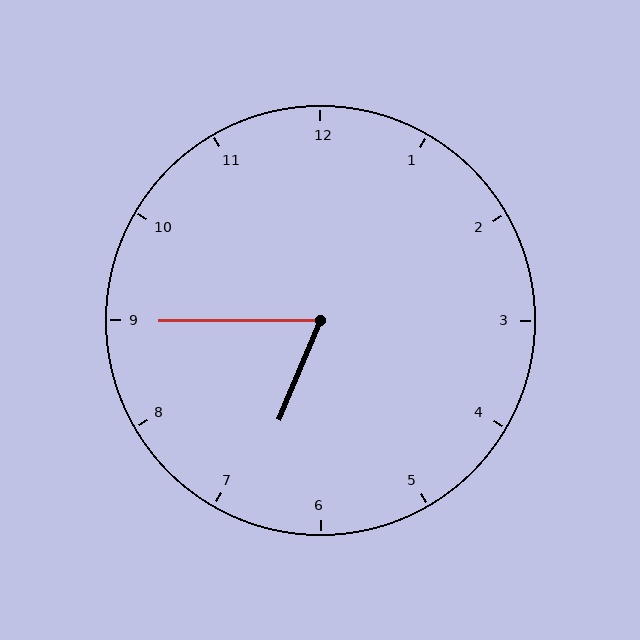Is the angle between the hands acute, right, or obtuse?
It is acute.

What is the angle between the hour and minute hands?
Approximately 68 degrees.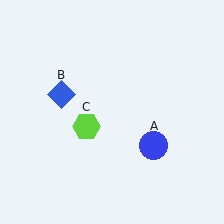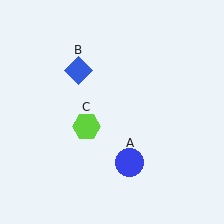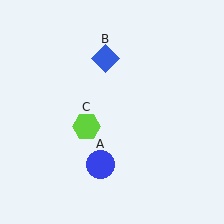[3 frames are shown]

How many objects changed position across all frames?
2 objects changed position: blue circle (object A), blue diamond (object B).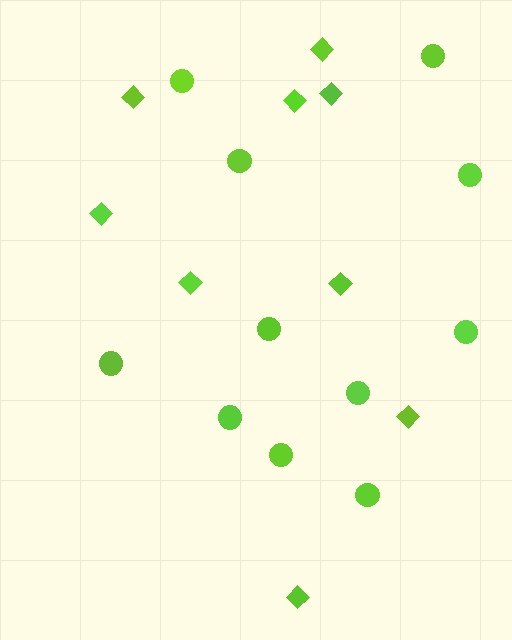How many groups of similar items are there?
There are 2 groups: one group of circles (11) and one group of diamonds (9).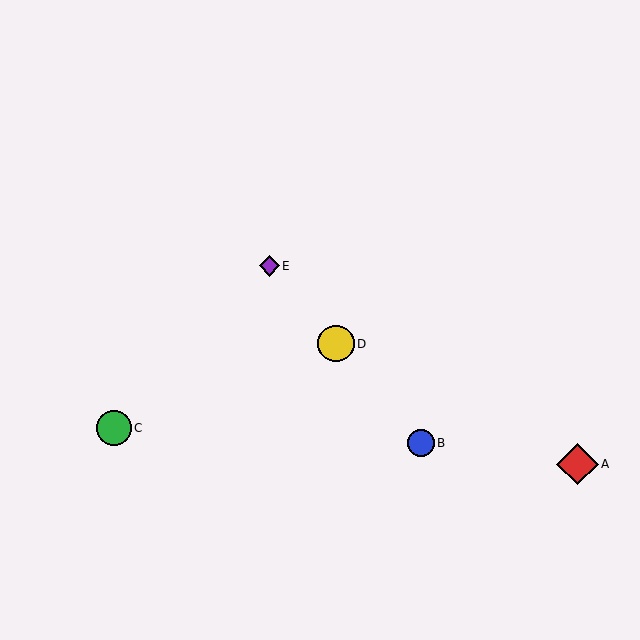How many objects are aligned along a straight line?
3 objects (B, D, E) are aligned along a straight line.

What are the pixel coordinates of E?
Object E is at (269, 266).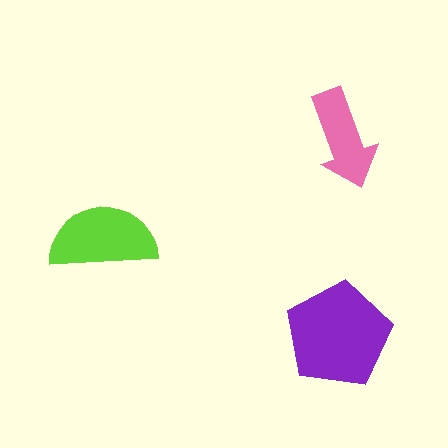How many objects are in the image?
There are 3 objects in the image.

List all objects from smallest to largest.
The pink arrow, the lime semicircle, the purple pentagon.